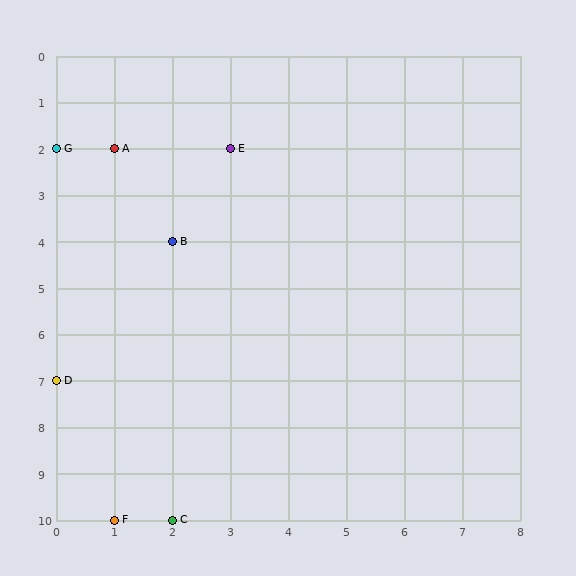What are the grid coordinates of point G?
Point G is at grid coordinates (0, 2).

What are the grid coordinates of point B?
Point B is at grid coordinates (2, 4).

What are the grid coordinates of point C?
Point C is at grid coordinates (2, 10).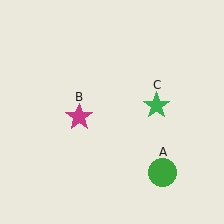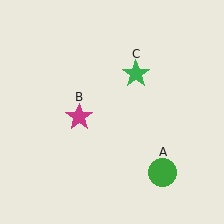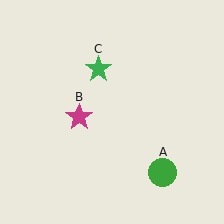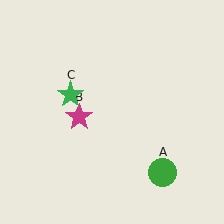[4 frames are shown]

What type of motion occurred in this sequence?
The green star (object C) rotated counterclockwise around the center of the scene.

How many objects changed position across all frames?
1 object changed position: green star (object C).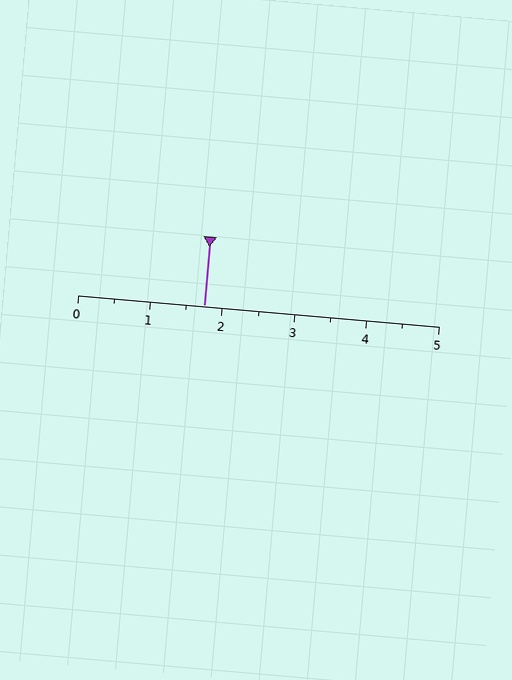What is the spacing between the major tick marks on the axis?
The major ticks are spaced 1 apart.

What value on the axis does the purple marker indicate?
The marker indicates approximately 1.8.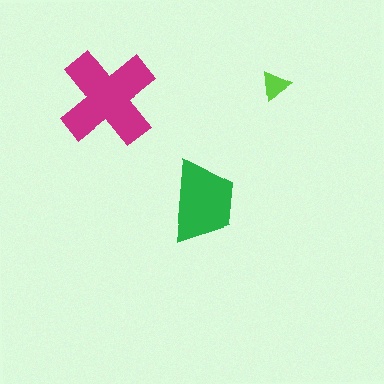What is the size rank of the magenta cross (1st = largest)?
1st.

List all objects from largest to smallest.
The magenta cross, the green trapezoid, the lime triangle.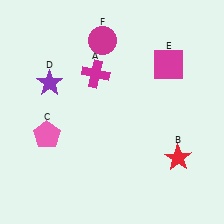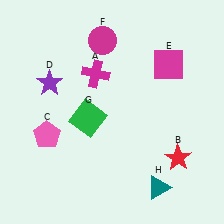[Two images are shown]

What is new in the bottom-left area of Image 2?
A green square (G) was added in the bottom-left area of Image 2.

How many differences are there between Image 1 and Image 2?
There are 2 differences between the two images.